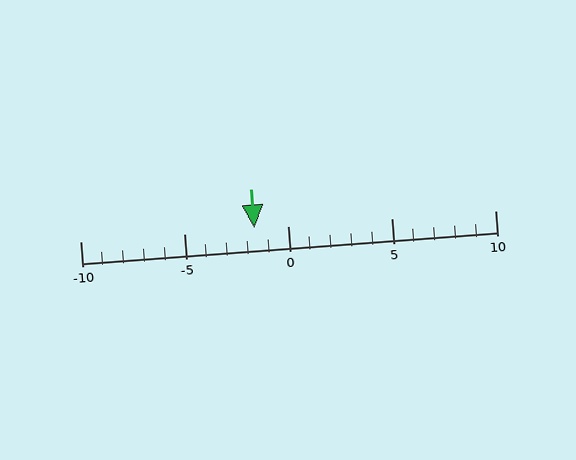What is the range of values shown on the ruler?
The ruler shows values from -10 to 10.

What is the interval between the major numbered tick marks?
The major tick marks are spaced 5 units apart.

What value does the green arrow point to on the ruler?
The green arrow points to approximately -2.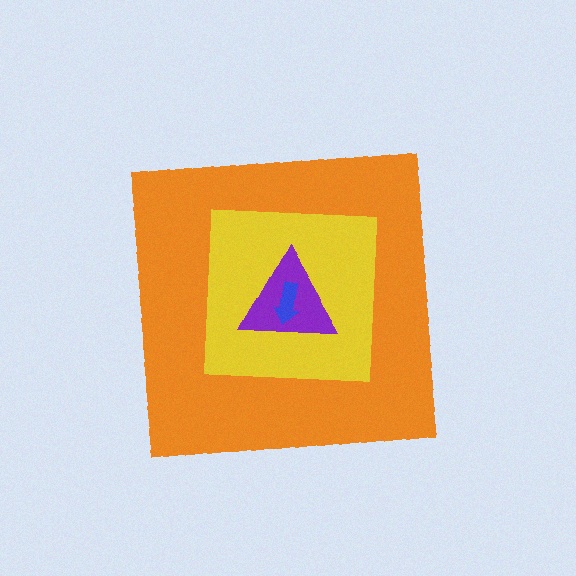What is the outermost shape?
The orange square.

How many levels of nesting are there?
4.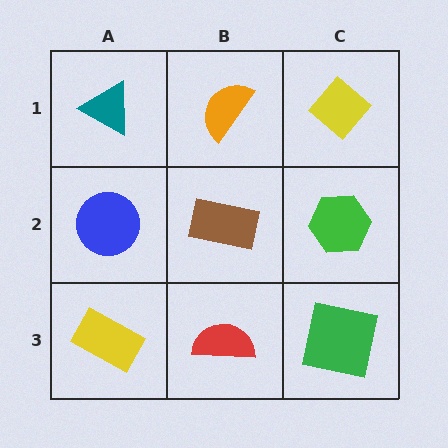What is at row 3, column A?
A yellow rectangle.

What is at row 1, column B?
An orange semicircle.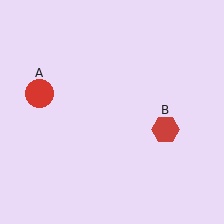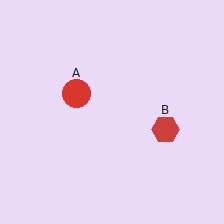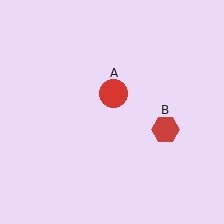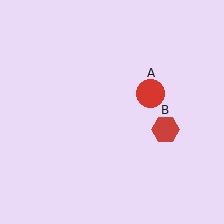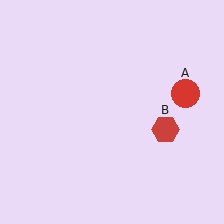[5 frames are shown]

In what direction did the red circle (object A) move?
The red circle (object A) moved right.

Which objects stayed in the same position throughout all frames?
Red hexagon (object B) remained stationary.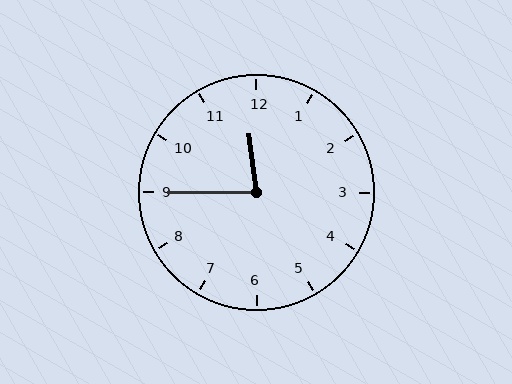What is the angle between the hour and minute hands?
Approximately 82 degrees.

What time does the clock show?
11:45.